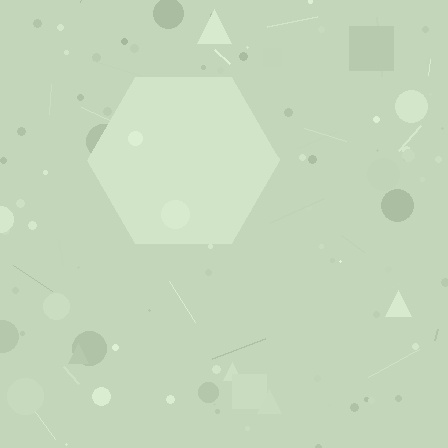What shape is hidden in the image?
A hexagon is hidden in the image.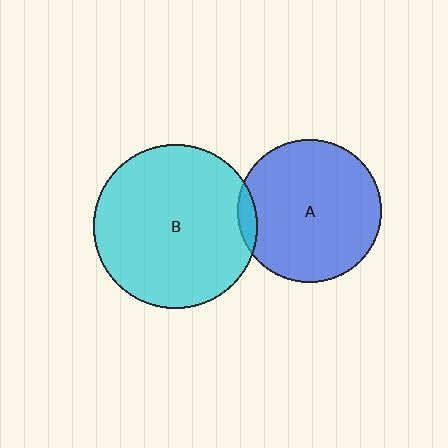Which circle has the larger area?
Circle B (cyan).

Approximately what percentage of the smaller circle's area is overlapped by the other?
Approximately 5%.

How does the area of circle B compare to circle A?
Approximately 1.3 times.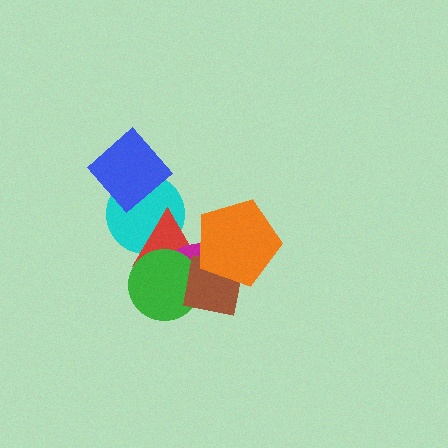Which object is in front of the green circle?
The brown square is in front of the green circle.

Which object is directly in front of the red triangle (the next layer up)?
The magenta ellipse is directly in front of the red triangle.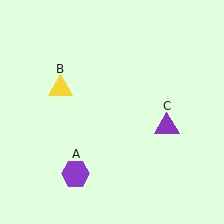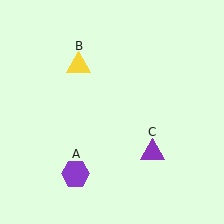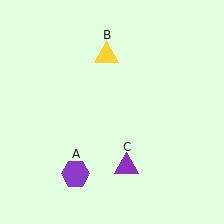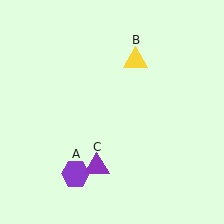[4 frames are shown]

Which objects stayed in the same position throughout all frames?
Purple hexagon (object A) remained stationary.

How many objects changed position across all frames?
2 objects changed position: yellow triangle (object B), purple triangle (object C).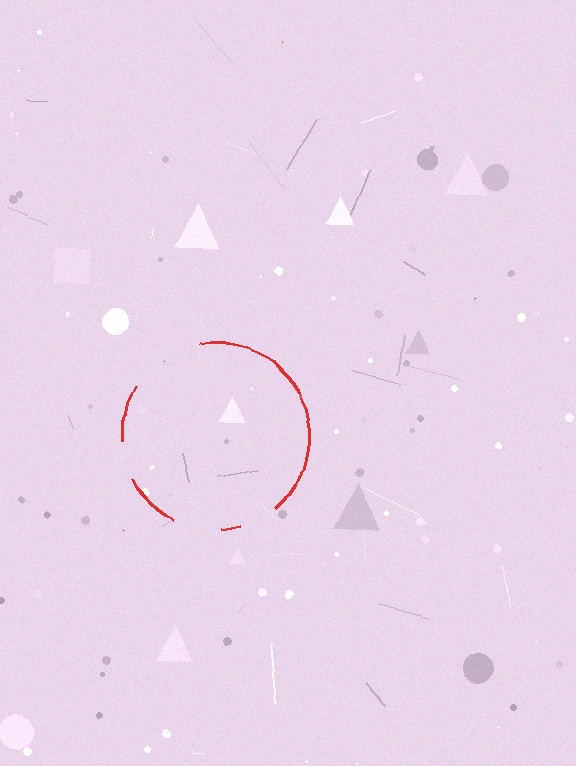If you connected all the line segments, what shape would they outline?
They would outline a circle.